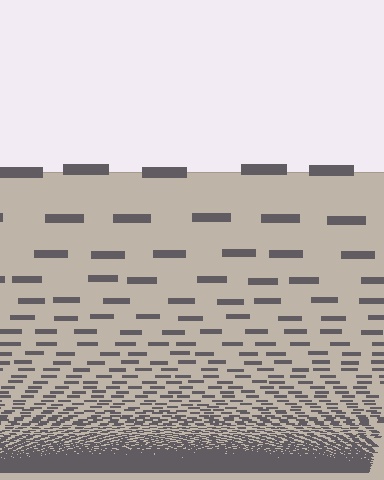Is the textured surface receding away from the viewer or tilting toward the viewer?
The surface appears to tilt toward the viewer. Texture elements get larger and sparser toward the top.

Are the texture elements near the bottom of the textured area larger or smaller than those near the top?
Smaller. The gradient is inverted — elements near the bottom are smaller and denser.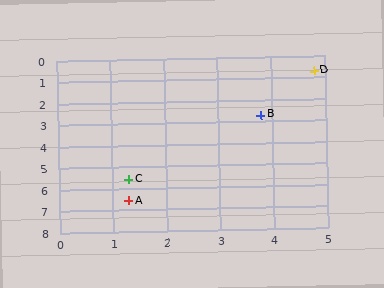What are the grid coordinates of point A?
Point A is at approximately (1.3, 6.6).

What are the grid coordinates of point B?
Point B is at approximately (3.8, 2.7).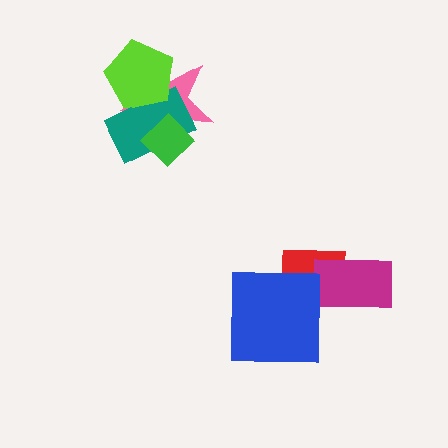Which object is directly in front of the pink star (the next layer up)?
The teal rectangle is directly in front of the pink star.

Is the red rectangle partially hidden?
Yes, it is partially covered by another shape.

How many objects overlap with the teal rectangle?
3 objects overlap with the teal rectangle.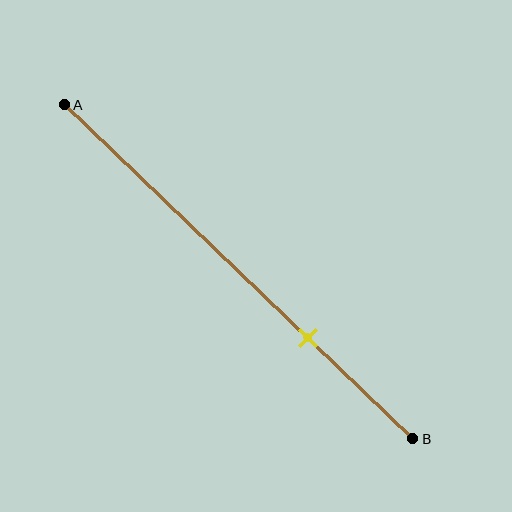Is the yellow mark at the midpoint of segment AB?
No, the mark is at about 70% from A, not at the 50% midpoint.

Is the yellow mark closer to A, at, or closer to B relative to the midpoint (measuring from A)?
The yellow mark is closer to point B than the midpoint of segment AB.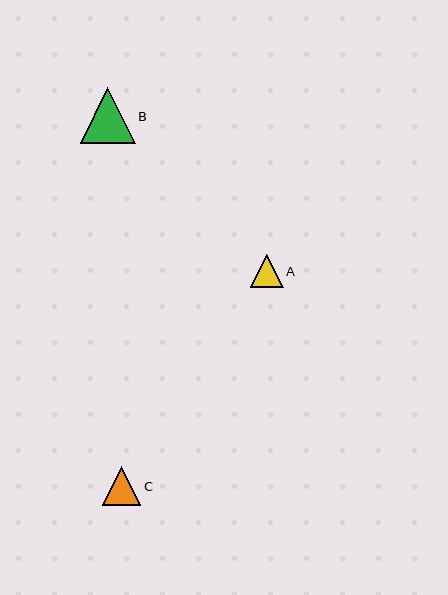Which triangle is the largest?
Triangle B is the largest with a size of approximately 55 pixels.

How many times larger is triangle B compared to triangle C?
Triangle B is approximately 1.4 times the size of triangle C.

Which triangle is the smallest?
Triangle A is the smallest with a size of approximately 33 pixels.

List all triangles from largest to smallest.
From largest to smallest: B, C, A.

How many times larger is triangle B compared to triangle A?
Triangle B is approximately 1.7 times the size of triangle A.